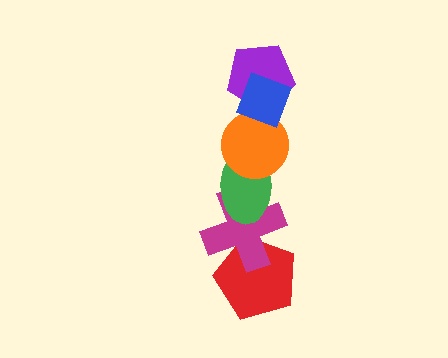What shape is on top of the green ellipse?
The orange circle is on top of the green ellipse.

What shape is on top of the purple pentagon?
The blue diamond is on top of the purple pentagon.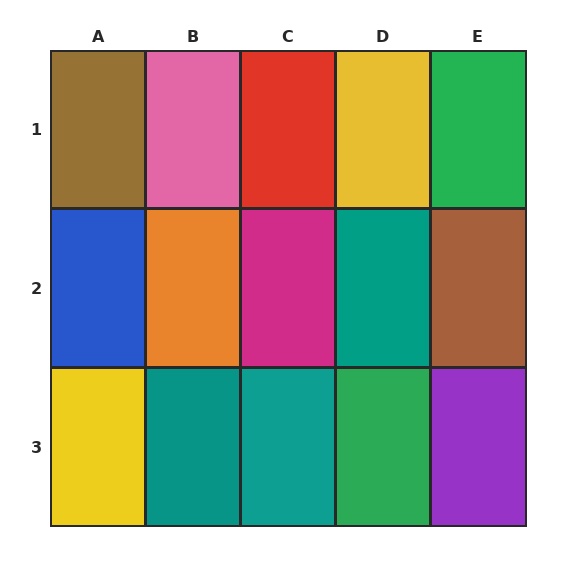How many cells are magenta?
1 cell is magenta.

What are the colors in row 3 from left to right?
Yellow, teal, teal, green, purple.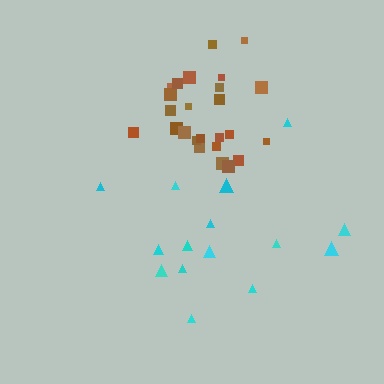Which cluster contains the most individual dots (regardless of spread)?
Brown (25).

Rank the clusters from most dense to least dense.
brown, cyan.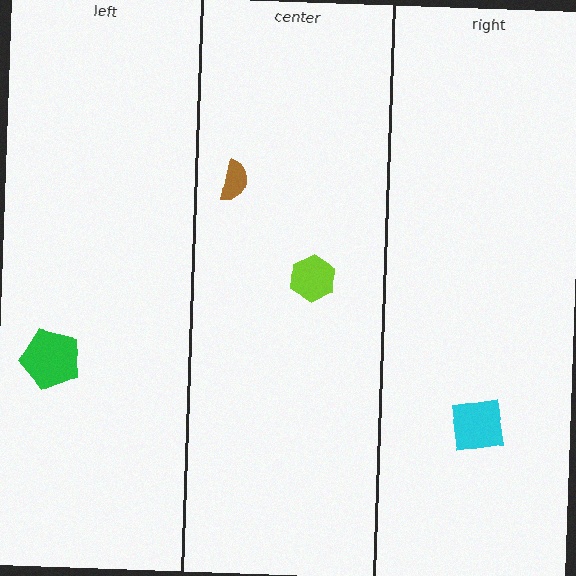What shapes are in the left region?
The green pentagon.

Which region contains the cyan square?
The right region.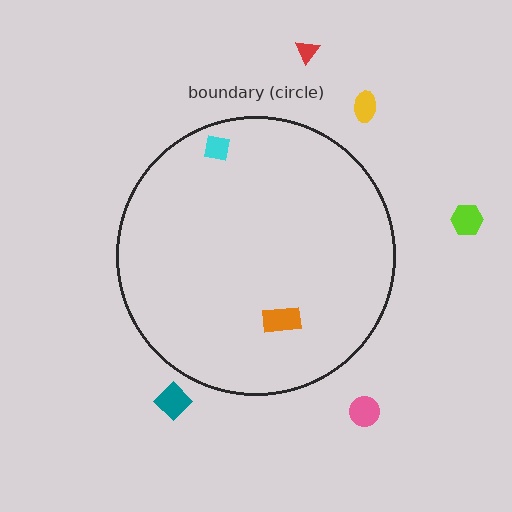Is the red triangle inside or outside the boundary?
Outside.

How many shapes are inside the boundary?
2 inside, 5 outside.